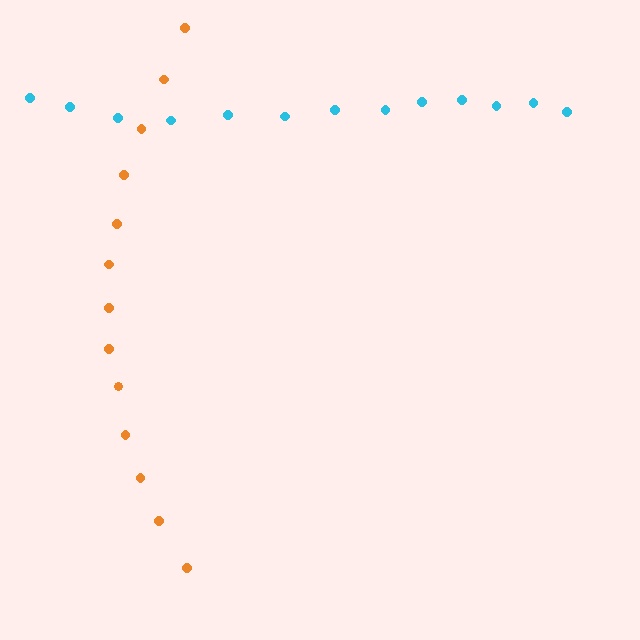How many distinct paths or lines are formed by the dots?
There are 2 distinct paths.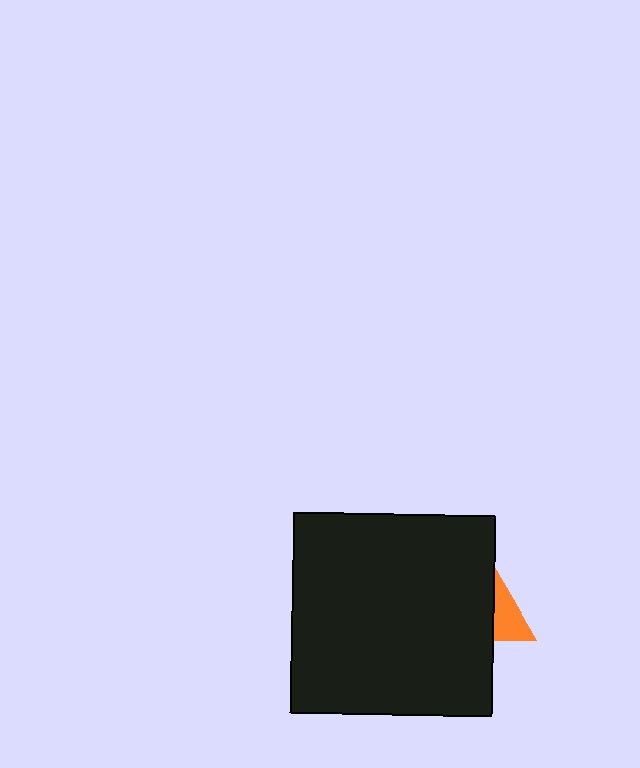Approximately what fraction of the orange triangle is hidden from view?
Roughly 66% of the orange triangle is hidden behind the black square.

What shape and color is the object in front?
The object in front is a black square.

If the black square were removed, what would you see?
You would see the complete orange triangle.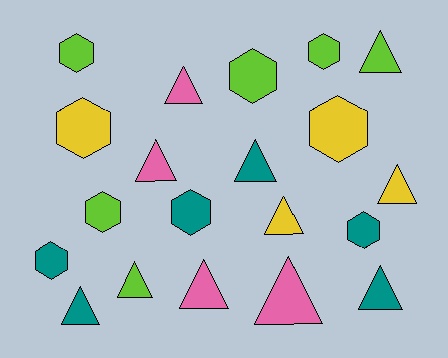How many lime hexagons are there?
There are 4 lime hexagons.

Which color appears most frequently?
Teal, with 6 objects.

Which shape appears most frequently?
Triangle, with 11 objects.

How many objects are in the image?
There are 20 objects.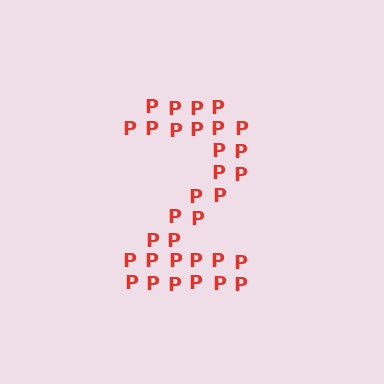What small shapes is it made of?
It is made of small letter P's.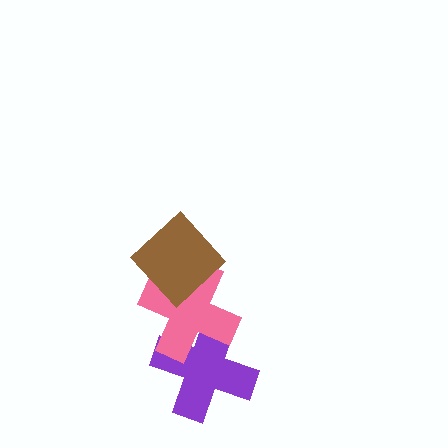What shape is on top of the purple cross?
The pink cross is on top of the purple cross.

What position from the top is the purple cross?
The purple cross is 3rd from the top.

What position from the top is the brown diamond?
The brown diamond is 1st from the top.